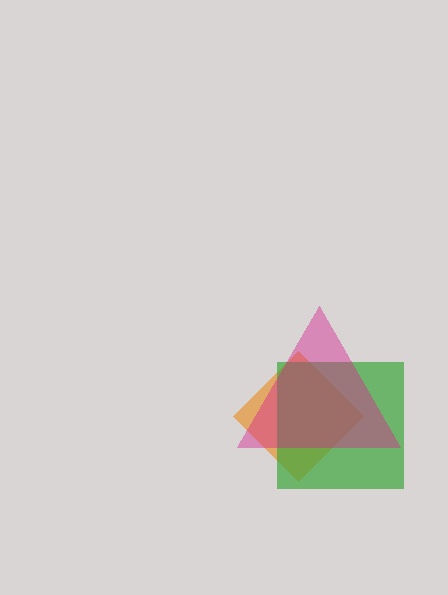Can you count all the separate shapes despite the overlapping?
Yes, there are 3 separate shapes.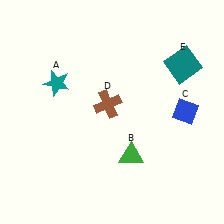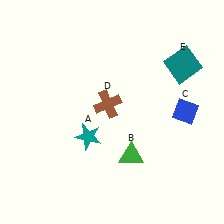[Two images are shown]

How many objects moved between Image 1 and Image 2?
1 object moved between the two images.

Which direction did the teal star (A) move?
The teal star (A) moved down.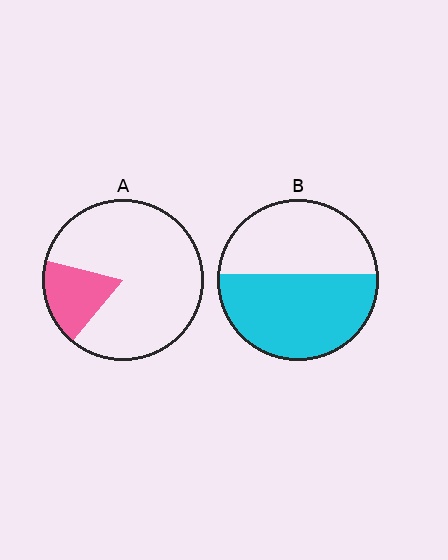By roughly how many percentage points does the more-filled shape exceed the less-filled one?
By roughly 35 percentage points (B over A).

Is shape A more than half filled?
No.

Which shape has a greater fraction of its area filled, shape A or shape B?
Shape B.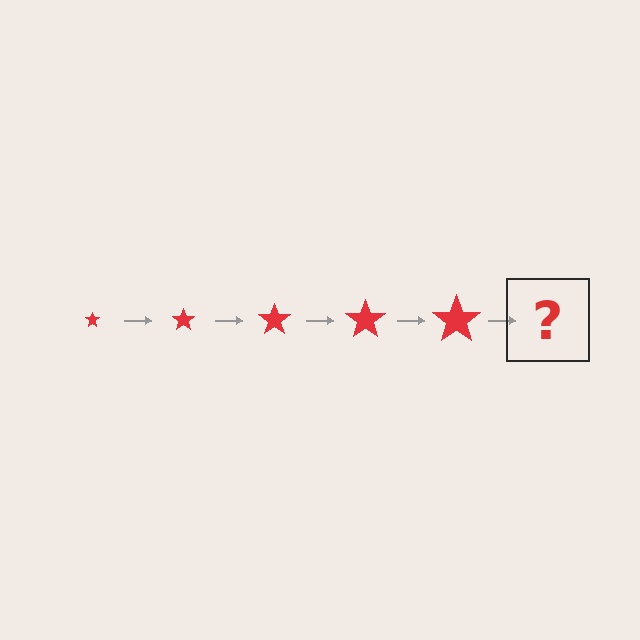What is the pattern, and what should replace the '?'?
The pattern is that the star gets progressively larger each step. The '?' should be a red star, larger than the previous one.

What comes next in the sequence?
The next element should be a red star, larger than the previous one.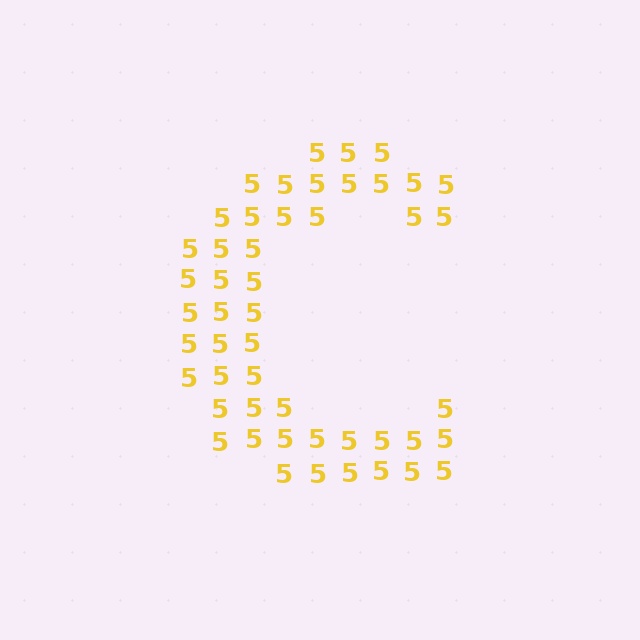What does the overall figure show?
The overall figure shows the letter C.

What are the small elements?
The small elements are digit 5's.